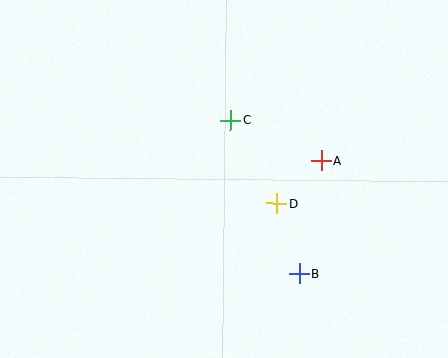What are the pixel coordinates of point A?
Point A is at (321, 161).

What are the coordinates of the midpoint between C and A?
The midpoint between C and A is at (276, 141).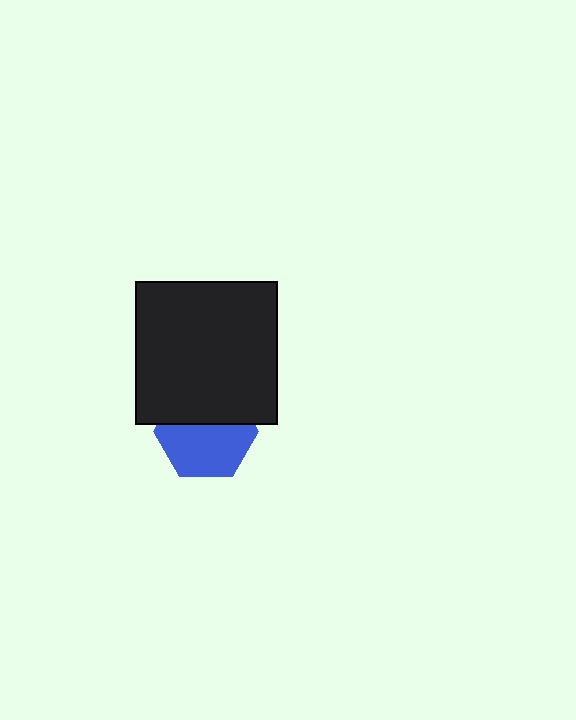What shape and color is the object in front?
The object in front is a black square.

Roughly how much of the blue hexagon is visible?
About half of it is visible (roughly 58%).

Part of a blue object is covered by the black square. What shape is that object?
It is a hexagon.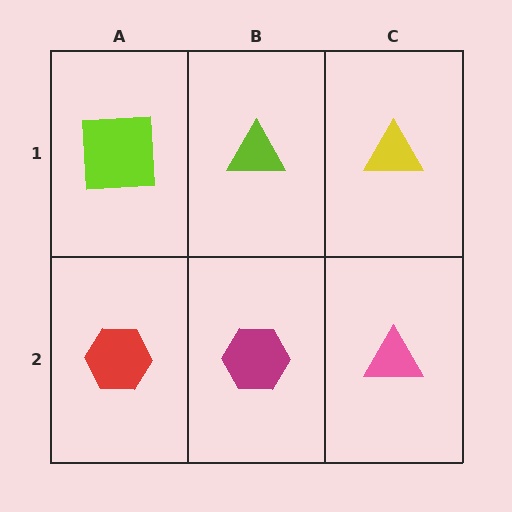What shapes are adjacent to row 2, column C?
A yellow triangle (row 1, column C), a magenta hexagon (row 2, column B).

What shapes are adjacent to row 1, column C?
A pink triangle (row 2, column C), a lime triangle (row 1, column B).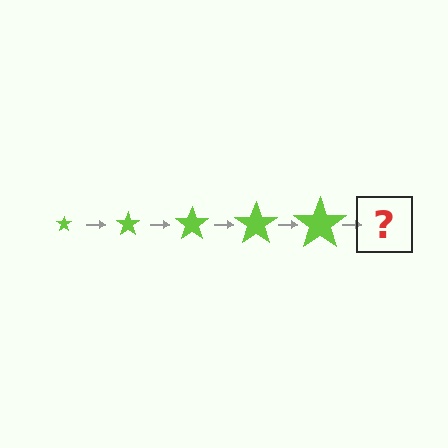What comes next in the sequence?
The next element should be a lime star, larger than the previous one.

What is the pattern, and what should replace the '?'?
The pattern is that the star gets progressively larger each step. The '?' should be a lime star, larger than the previous one.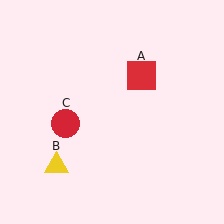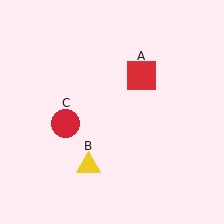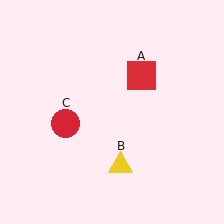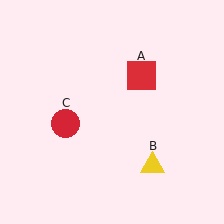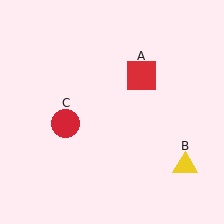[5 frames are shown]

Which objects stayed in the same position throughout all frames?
Red square (object A) and red circle (object C) remained stationary.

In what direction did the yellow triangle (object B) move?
The yellow triangle (object B) moved right.